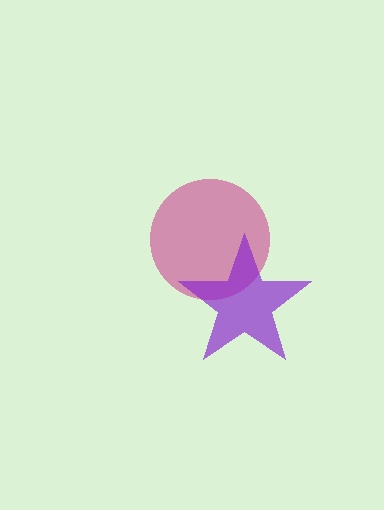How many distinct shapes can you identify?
There are 2 distinct shapes: a magenta circle, a purple star.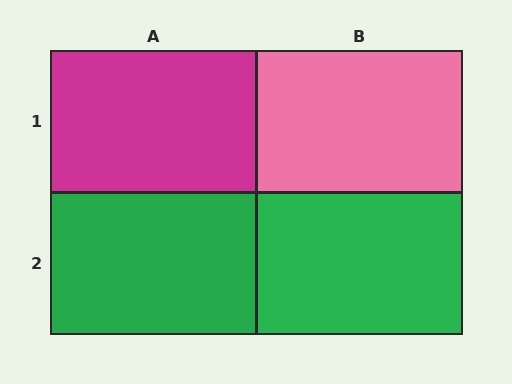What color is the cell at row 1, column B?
Pink.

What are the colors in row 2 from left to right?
Green, green.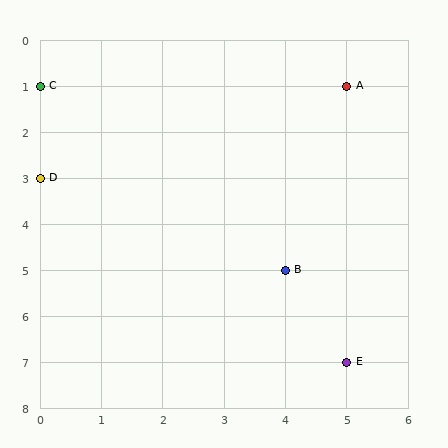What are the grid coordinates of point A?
Point A is at grid coordinates (5, 1).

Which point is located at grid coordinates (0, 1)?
Point C is at (0, 1).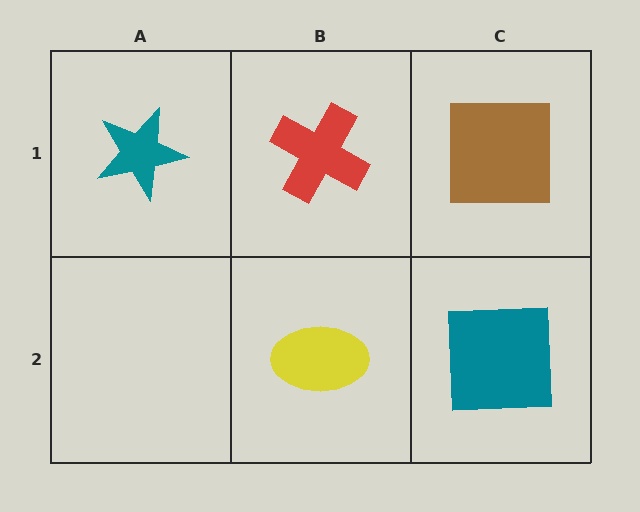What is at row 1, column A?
A teal star.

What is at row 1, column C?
A brown square.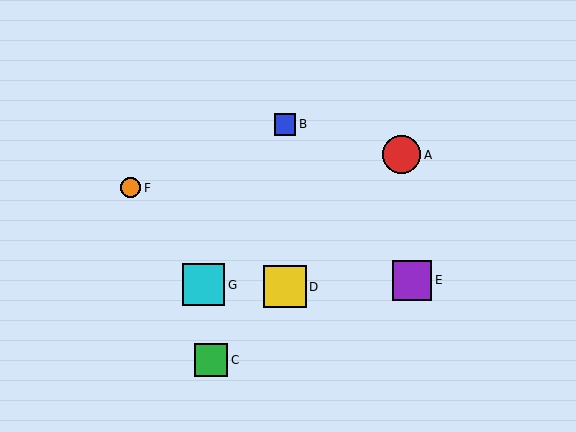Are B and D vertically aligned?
Yes, both are at x≈285.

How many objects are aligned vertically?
2 objects (B, D) are aligned vertically.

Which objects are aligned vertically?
Objects B, D are aligned vertically.